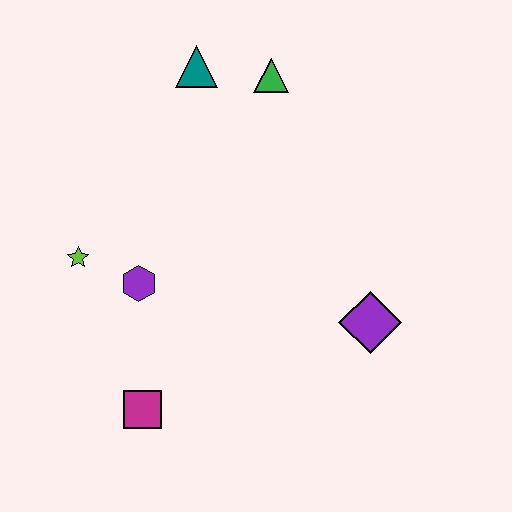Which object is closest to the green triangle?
The teal triangle is closest to the green triangle.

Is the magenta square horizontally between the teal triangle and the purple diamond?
No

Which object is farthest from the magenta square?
The green triangle is farthest from the magenta square.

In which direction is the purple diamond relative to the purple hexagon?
The purple diamond is to the right of the purple hexagon.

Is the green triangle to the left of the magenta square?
No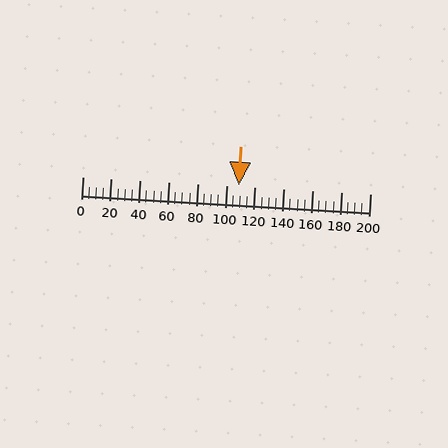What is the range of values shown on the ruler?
The ruler shows values from 0 to 200.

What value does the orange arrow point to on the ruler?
The orange arrow points to approximately 109.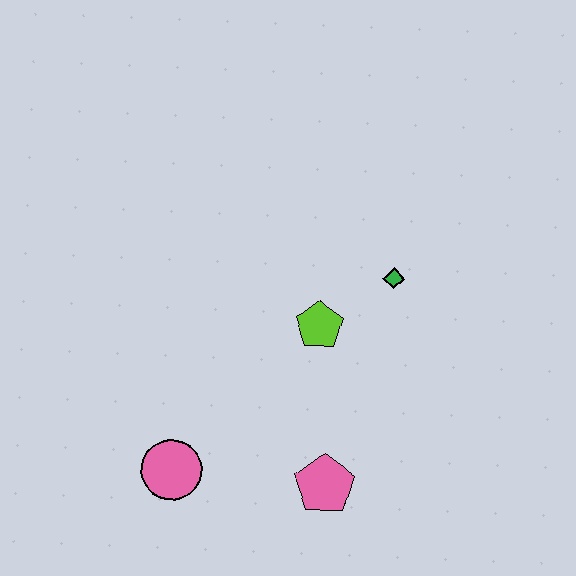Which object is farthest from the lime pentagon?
The pink circle is farthest from the lime pentagon.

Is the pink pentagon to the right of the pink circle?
Yes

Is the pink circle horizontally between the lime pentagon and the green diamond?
No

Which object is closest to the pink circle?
The pink pentagon is closest to the pink circle.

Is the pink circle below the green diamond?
Yes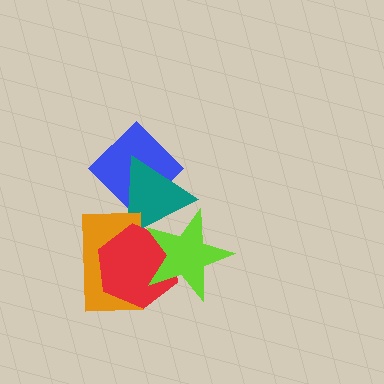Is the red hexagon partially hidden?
Yes, it is partially covered by another shape.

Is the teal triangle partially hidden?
Yes, it is partially covered by another shape.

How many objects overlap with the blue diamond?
1 object overlaps with the blue diamond.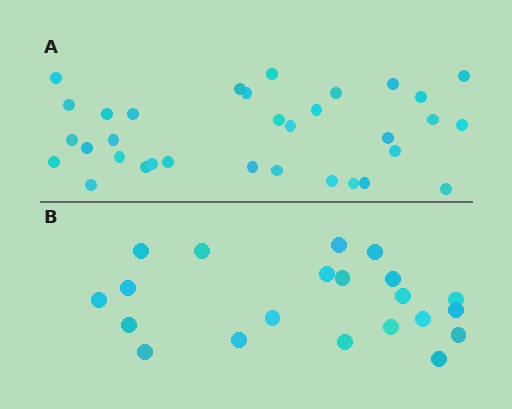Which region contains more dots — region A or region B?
Region A (the top region) has more dots.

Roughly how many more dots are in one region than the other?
Region A has roughly 12 or so more dots than region B.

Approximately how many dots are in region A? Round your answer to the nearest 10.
About 30 dots. (The exact count is 33, which rounds to 30.)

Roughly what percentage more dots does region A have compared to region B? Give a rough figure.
About 55% more.